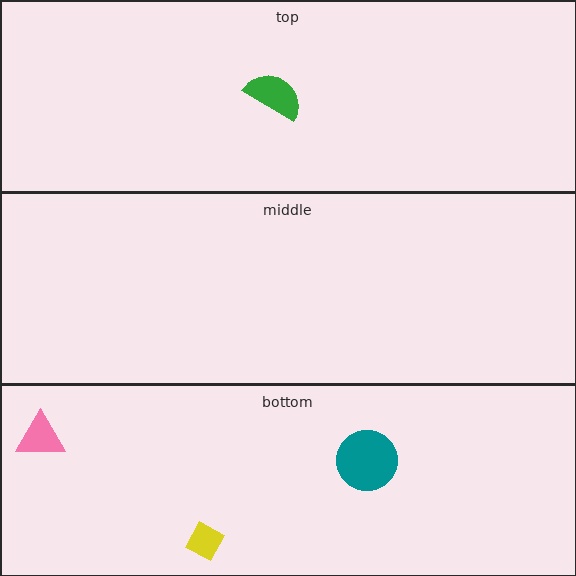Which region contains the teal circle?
The bottom region.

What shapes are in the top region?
The green semicircle.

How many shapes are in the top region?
1.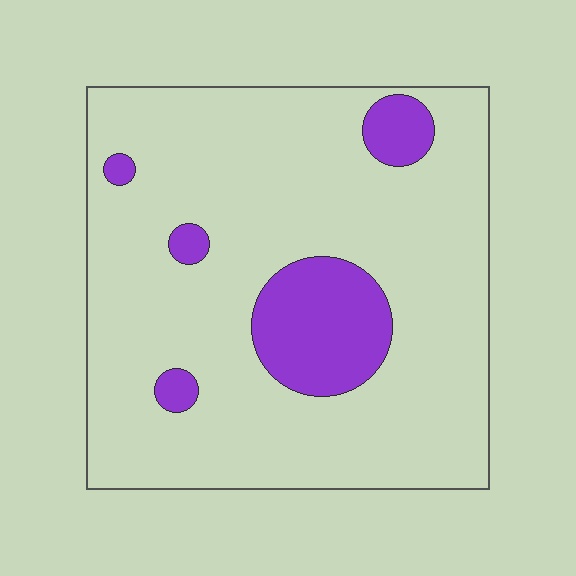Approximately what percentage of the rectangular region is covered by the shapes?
Approximately 15%.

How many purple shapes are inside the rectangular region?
5.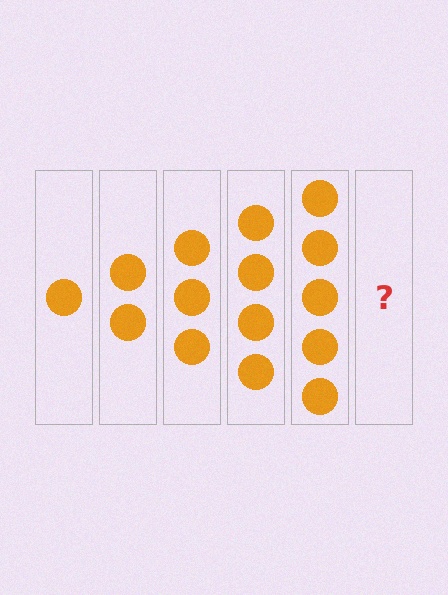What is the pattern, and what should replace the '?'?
The pattern is that each step adds one more circle. The '?' should be 6 circles.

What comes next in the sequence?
The next element should be 6 circles.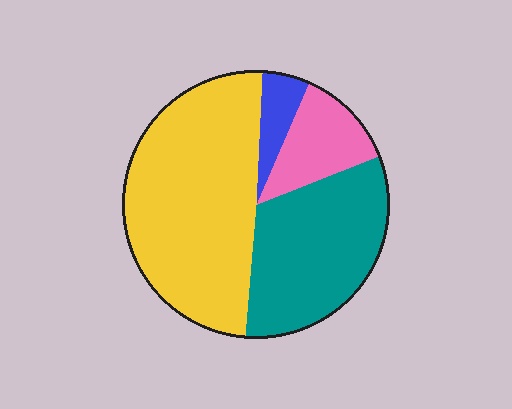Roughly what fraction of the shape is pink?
Pink covers roughly 10% of the shape.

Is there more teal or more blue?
Teal.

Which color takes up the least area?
Blue, at roughly 5%.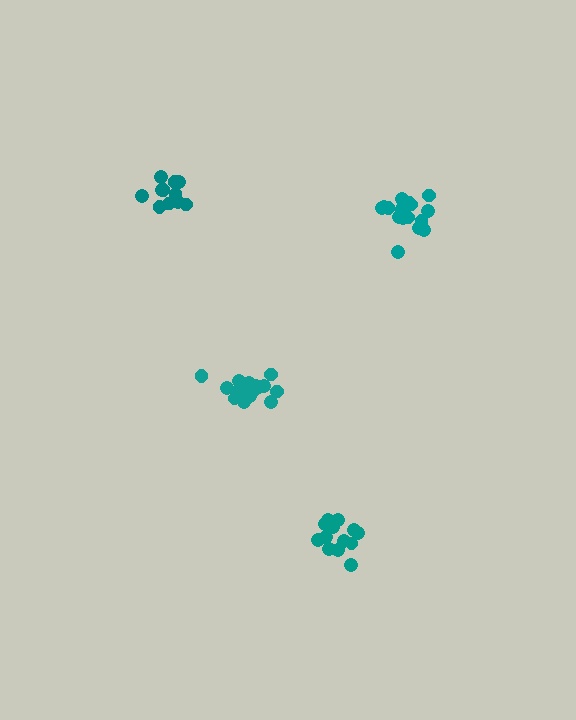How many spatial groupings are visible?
There are 4 spatial groupings.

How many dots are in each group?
Group 1: 13 dots, Group 2: 17 dots, Group 3: 11 dots, Group 4: 17 dots (58 total).